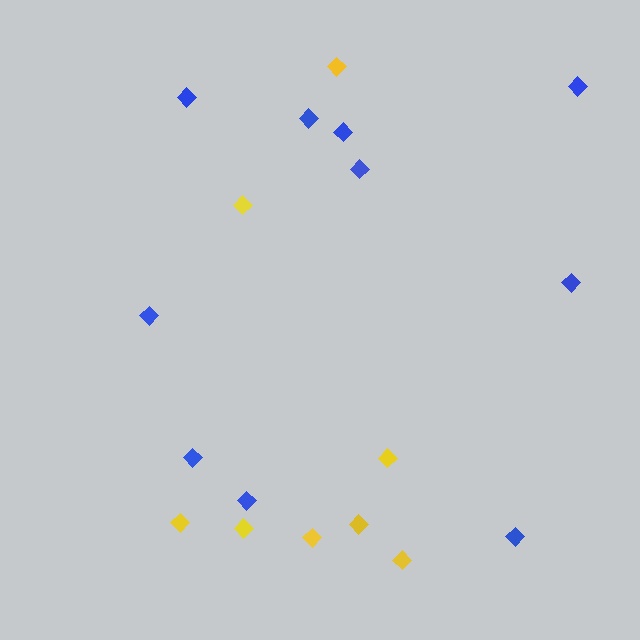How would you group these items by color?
There are 2 groups: one group of blue diamonds (10) and one group of yellow diamonds (8).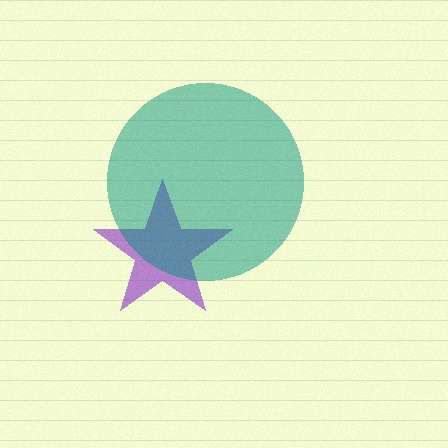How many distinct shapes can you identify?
There are 2 distinct shapes: a purple star, a teal circle.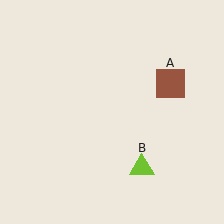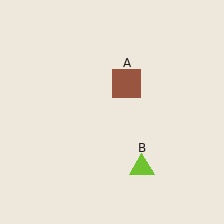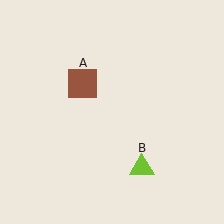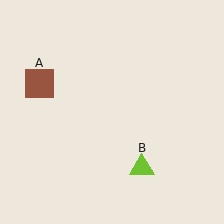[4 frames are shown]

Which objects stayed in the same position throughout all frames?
Lime triangle (object B) remained stationary.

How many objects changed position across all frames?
1 object changed position: brown square (object A).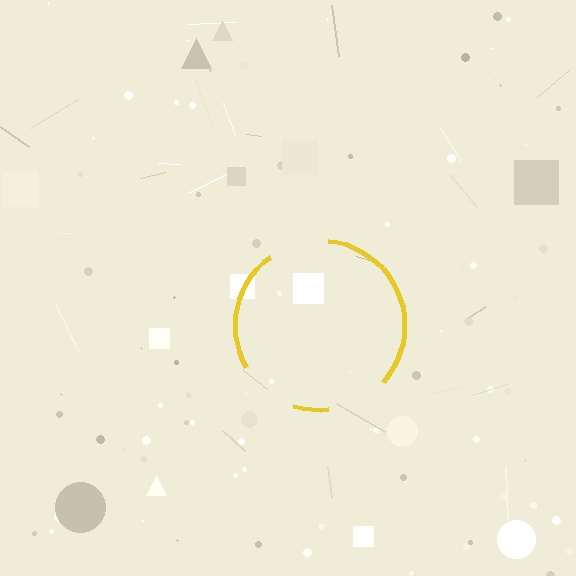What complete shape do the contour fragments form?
The contour fragments form a circle.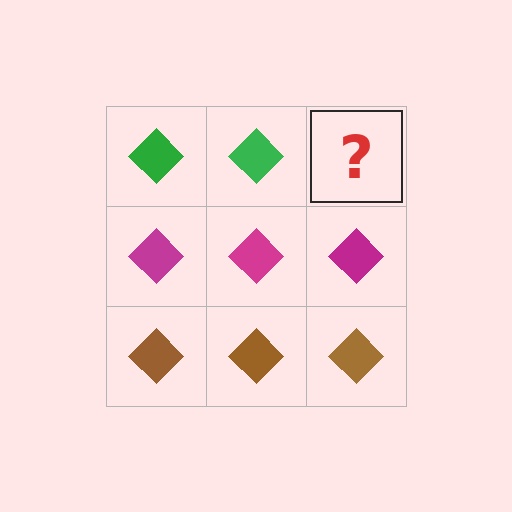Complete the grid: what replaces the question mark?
The question mark should be replaced with a green diamond.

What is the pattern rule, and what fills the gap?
The rule is that each row has a consistent color. The gap should be filled with a green diamond.